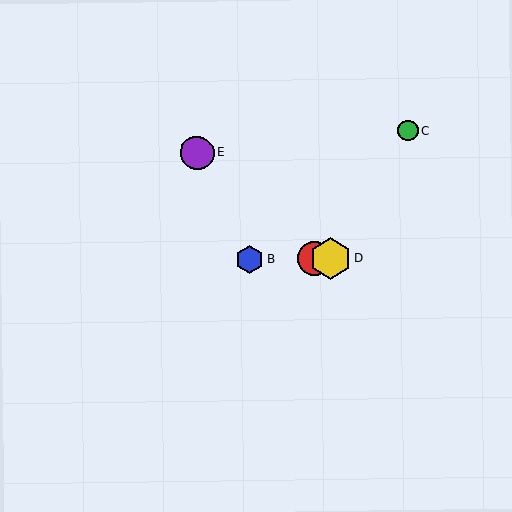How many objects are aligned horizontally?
3 objects (A, B, D) are aligned horizontally.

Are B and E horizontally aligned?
No, B is at y≈259 and E is at y≈153.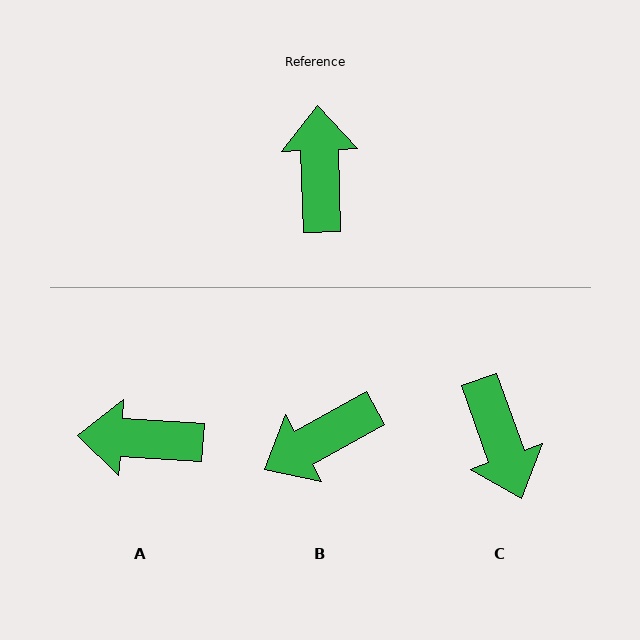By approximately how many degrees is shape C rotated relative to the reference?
Approximately 162 degrees clockwise.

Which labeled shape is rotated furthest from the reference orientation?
C, about 162 degrees away.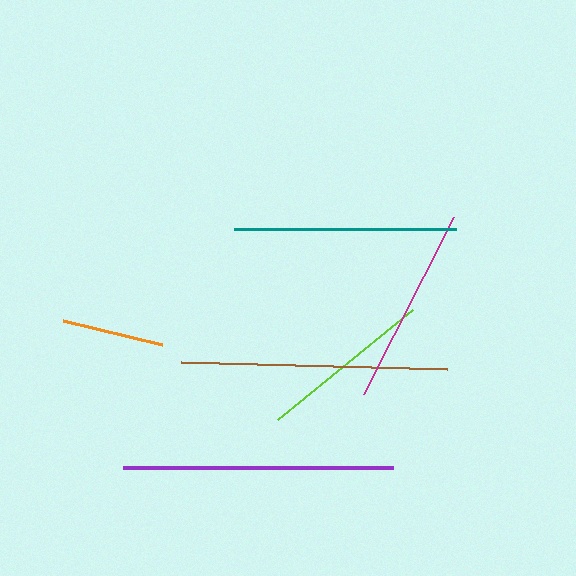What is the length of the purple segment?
The purple segment is approximately 271 pixels long.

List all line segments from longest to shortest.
From longest to shortest: purple, brown, teal, magenta, lime, orange.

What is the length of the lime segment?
The lime segment is approximately 175 pixels long.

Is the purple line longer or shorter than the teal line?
The purple line is longer than the teal line.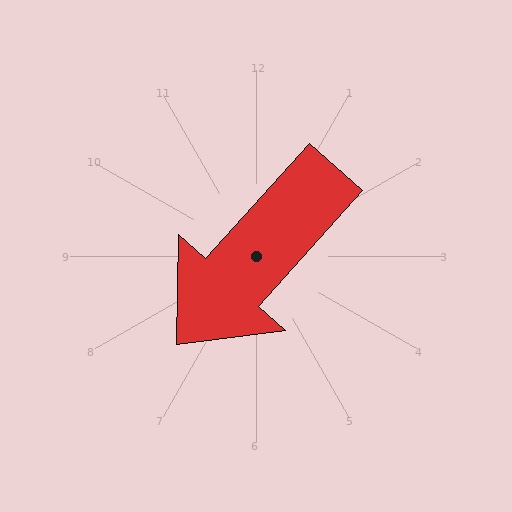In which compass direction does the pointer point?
Southwest.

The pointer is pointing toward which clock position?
Roughly 7 o'clock.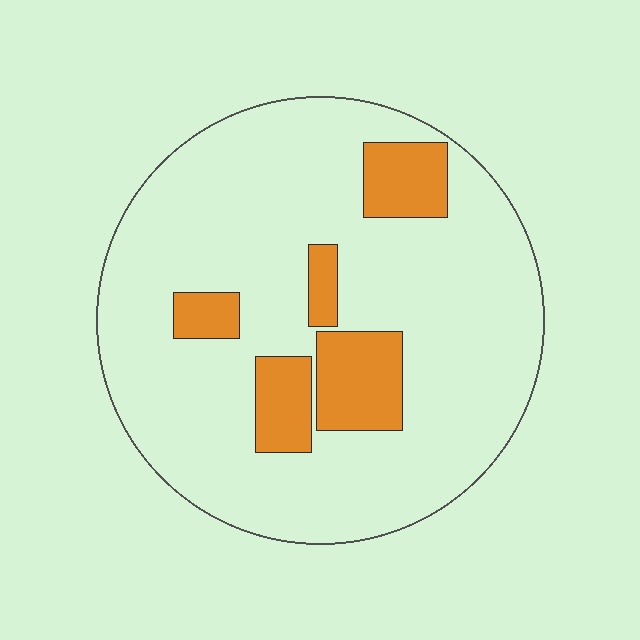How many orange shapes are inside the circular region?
5.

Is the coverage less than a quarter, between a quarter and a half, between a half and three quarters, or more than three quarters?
Less than a quarter.